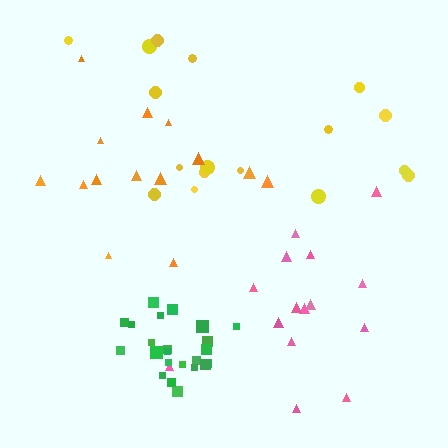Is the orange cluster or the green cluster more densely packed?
Green.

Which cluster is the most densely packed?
Green.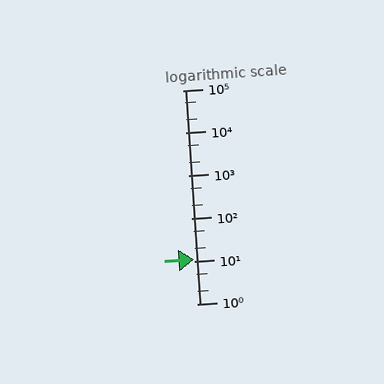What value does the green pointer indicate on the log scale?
The pointer indicates approximately 11.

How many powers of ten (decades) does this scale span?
The scale spans 5 decades, from 1 to 100000.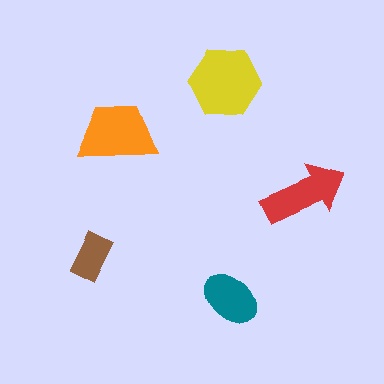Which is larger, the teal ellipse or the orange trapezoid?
The orange trapezoid.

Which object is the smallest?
The brown rectangle.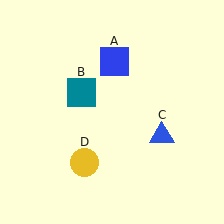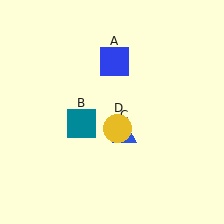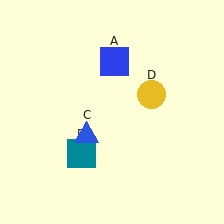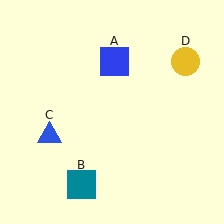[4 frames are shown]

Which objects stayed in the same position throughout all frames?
Blue square (object A) remained stationary.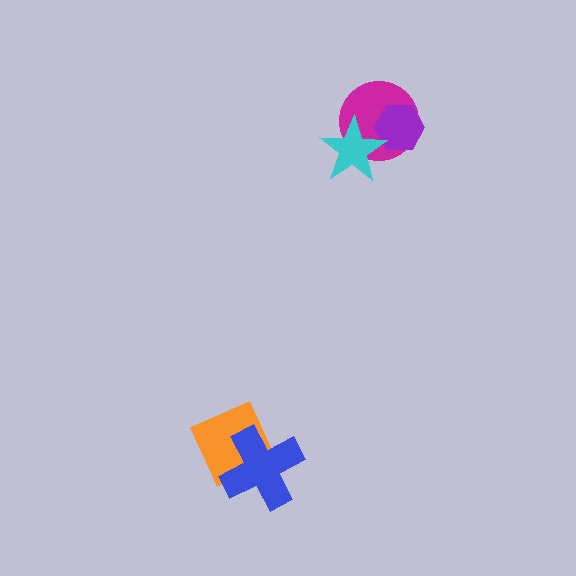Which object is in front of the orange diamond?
The blue cross is in front of the orange diamond.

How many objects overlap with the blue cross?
1 object overlaps with the blue cross.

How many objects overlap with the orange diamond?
1 object overlaps with the orange diamond.